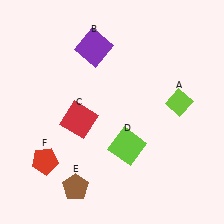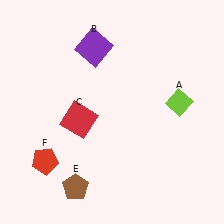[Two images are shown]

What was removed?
The lime square (D) was removed in Image 2.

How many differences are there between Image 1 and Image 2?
There is 1 difference between the two images.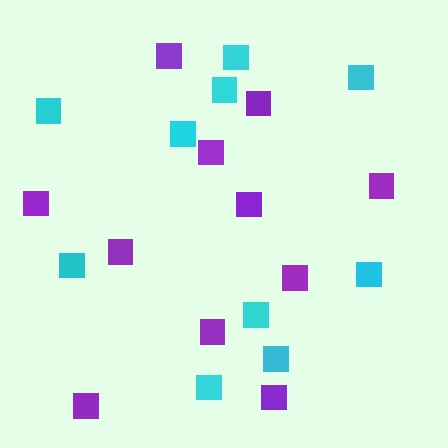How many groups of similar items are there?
There are 2 groups: one group of cyan squares (10) and one group of purple squares (11).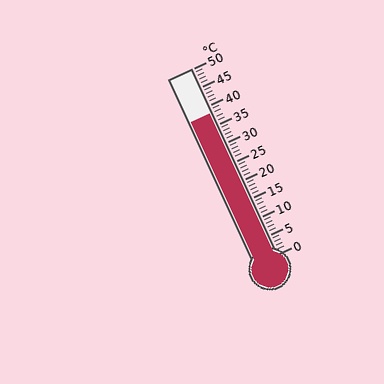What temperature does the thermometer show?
The thermometer shows approximately 38°C.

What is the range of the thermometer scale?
The thermometer scale ranges from 0°C to 50°C.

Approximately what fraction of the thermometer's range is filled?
The thermometer is filled to approximately 75% of its range.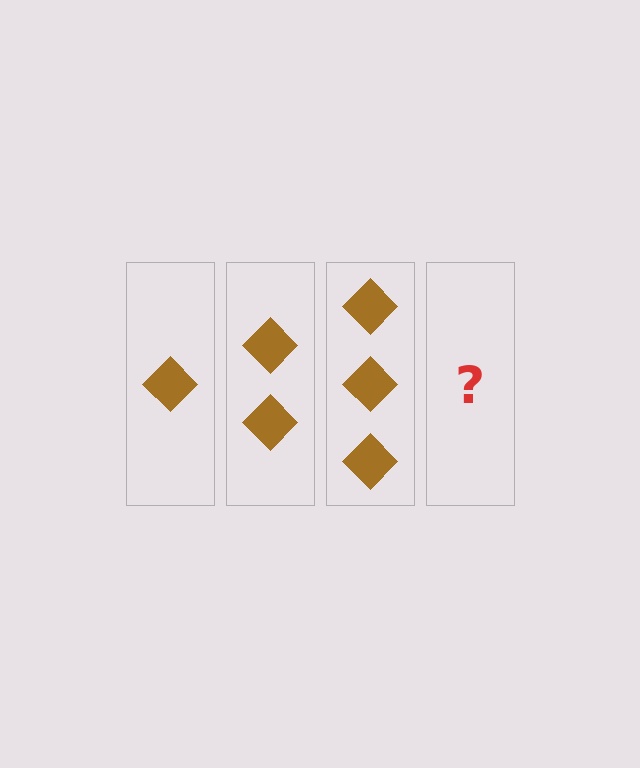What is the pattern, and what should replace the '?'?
The pattern is that each step adds one more diamond. The '?' should be 4 diamonds.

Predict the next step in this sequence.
The next step is 4 diamonds.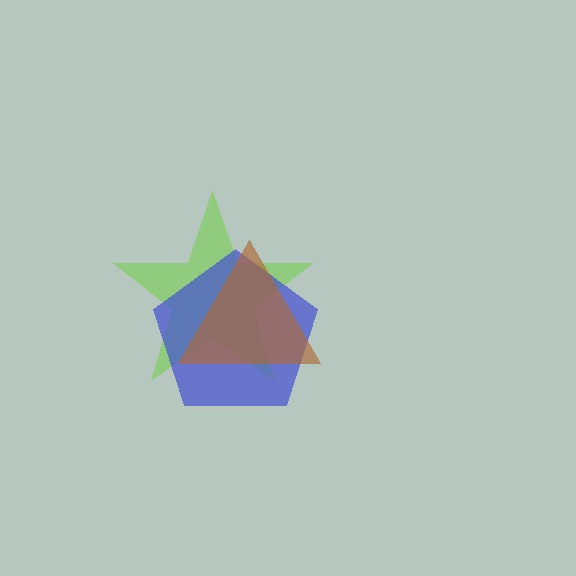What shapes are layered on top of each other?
The layered shapes are: a lime star, a blue pentagon, a brown triangle.